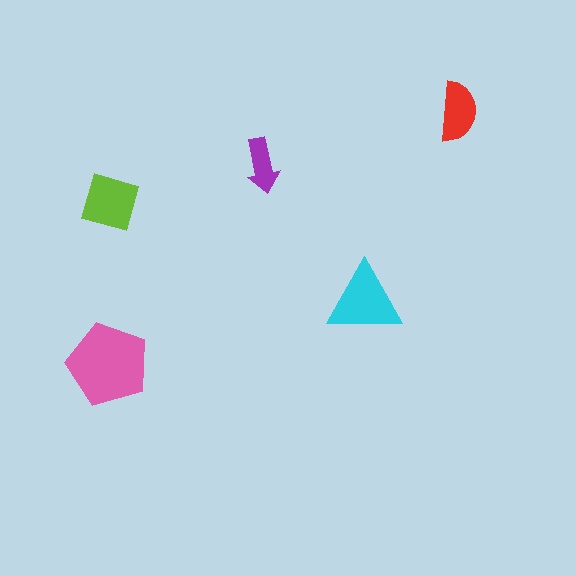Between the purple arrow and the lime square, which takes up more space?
The lime square.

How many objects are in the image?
There are 5 objects in the image.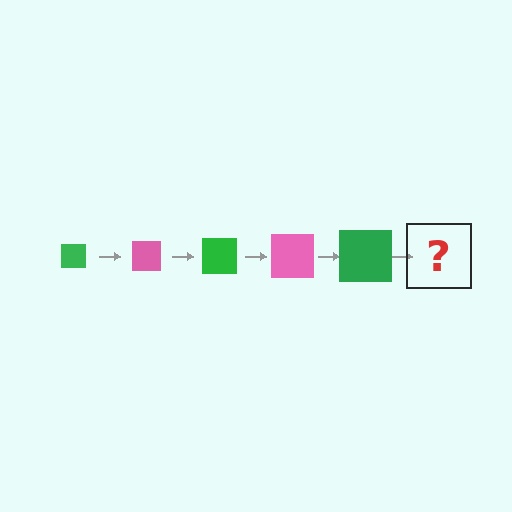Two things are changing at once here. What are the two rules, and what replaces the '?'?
The two rules are that the square grows larger each step and the color cycles through green and pink. The '?' should be a pink square, larger than the previous one.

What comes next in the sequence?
The next element should be a pink square, larger than the previous one.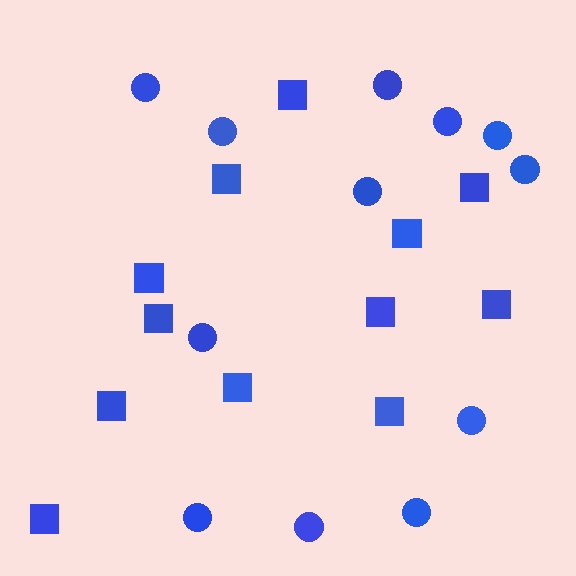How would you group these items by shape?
There are 2 groups: one group of squares (12) and one group of circles (12).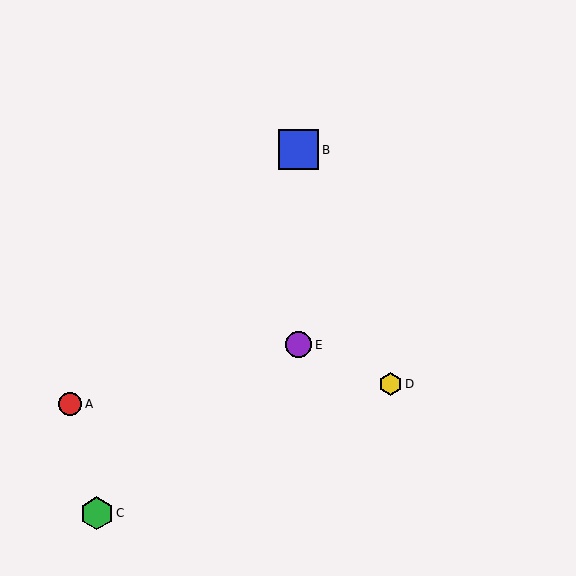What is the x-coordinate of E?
Object E is at x≈299.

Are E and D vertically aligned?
No, E is at x≈299 and D is at x≈391.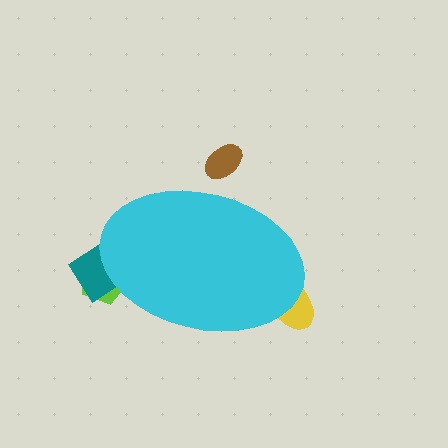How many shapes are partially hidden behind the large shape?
4 shapes are partially hidden.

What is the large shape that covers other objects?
A cyan ellipse.